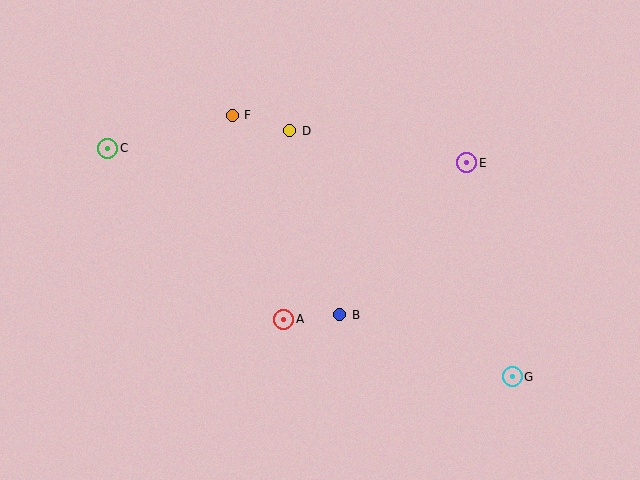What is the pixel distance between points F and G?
The distance between F and G is 383 pixels.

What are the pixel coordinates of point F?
Point F is at (232, 115).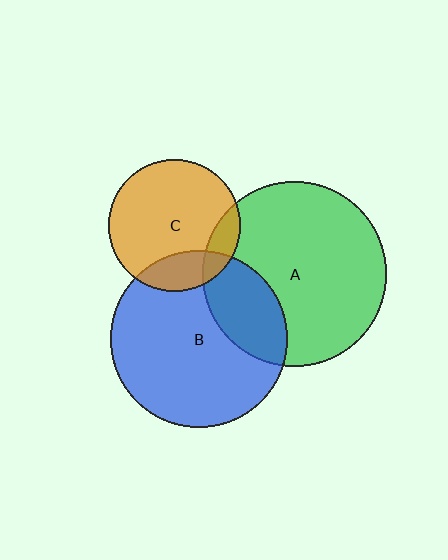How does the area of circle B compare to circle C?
Approximately 1.8 times.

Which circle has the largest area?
Circle A (green).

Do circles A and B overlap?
Yes.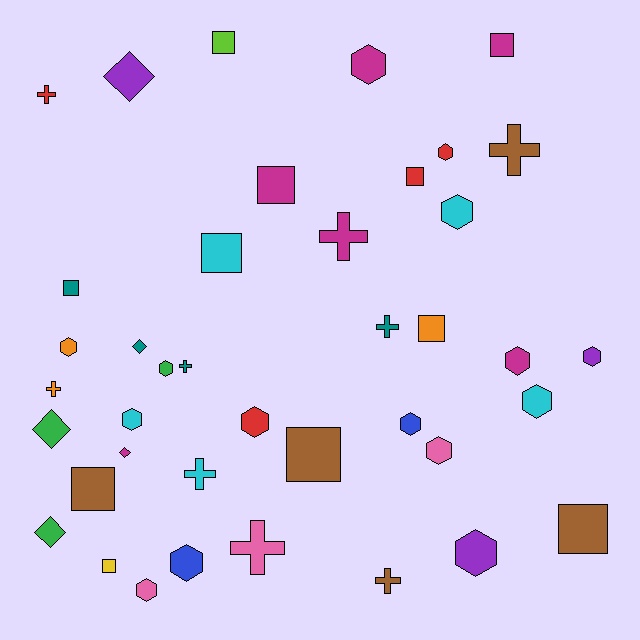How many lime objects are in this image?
There is 1 lime object.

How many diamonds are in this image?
There are 5 diamonds.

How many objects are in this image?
There are 40 objects.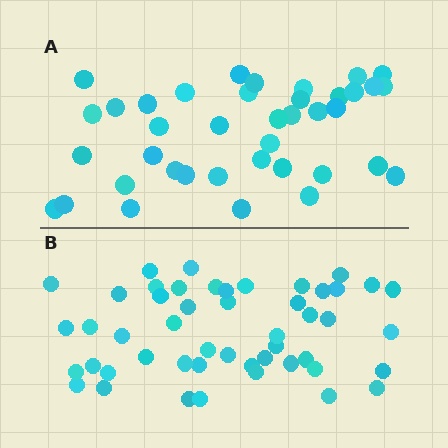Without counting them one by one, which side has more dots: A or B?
Region B (the bottom region) has more dots.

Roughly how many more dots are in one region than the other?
Region B has roughly 10 or so more dots than region A.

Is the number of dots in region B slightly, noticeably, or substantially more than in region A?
Region B has noticeably more, but not dramatically so. The ratio is roughly 1.3 to 1.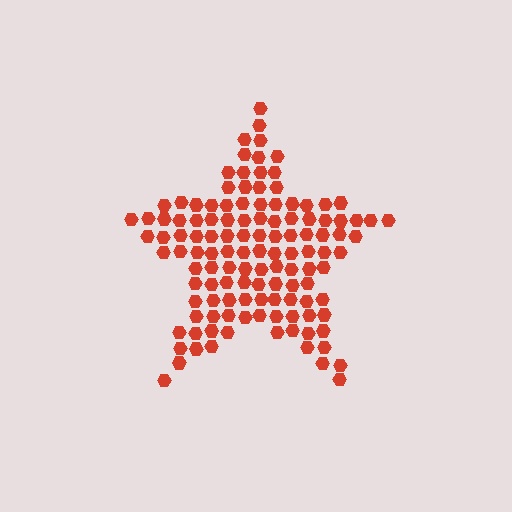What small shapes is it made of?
It is made of small hexagons.